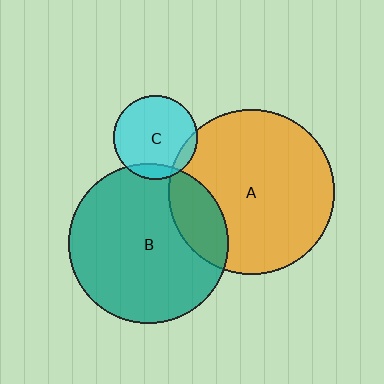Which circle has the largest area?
Circle A (orange).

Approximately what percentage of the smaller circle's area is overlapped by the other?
Approximately 10%.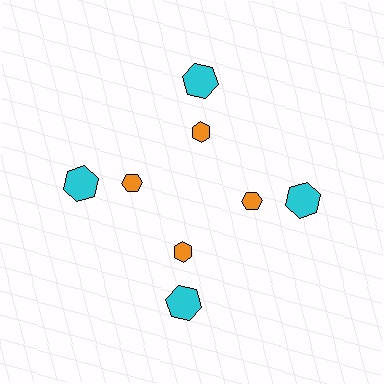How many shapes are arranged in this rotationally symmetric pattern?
There are 8 shapes, arranged in 4 groups of 2.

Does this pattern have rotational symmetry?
Yes, this pattern has 4-fold rotational symmetry. It looks the same after rotating 90 degrees around the center.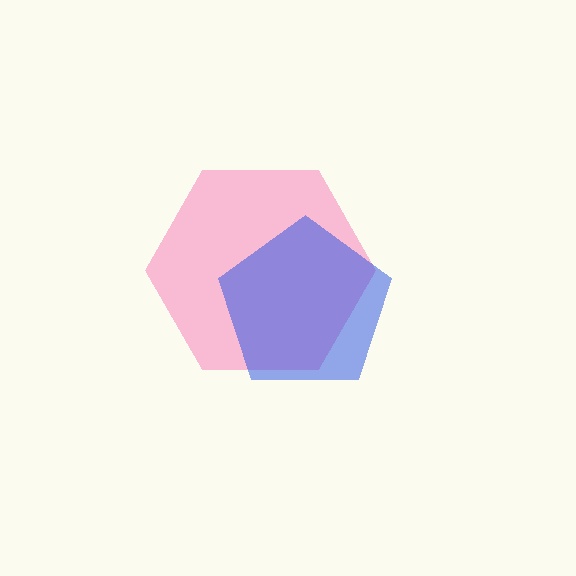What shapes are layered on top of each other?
The layered shapes are: a pink hexagon, a blue pentagon.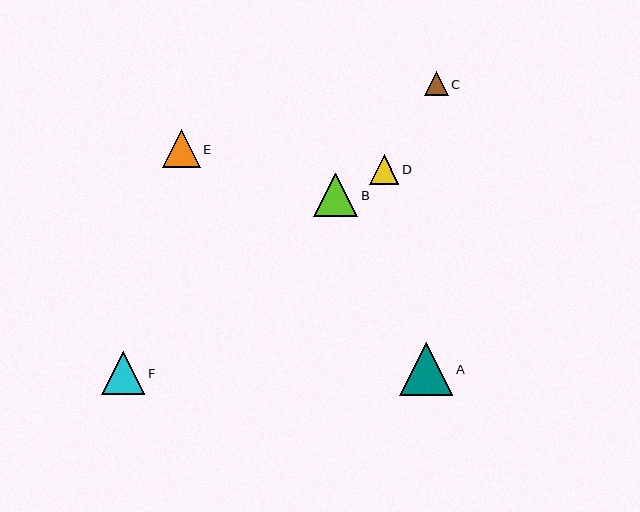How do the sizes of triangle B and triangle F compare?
Triangle B and triangle F are approximately the same size.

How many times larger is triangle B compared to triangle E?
Triangle B is approximately 1.2 times the size of triangle E.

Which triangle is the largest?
Triangle A is the largest with a size of approximately 53 pixels.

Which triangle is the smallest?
Triangle C is the smallest with a size of approximately 24 pixels.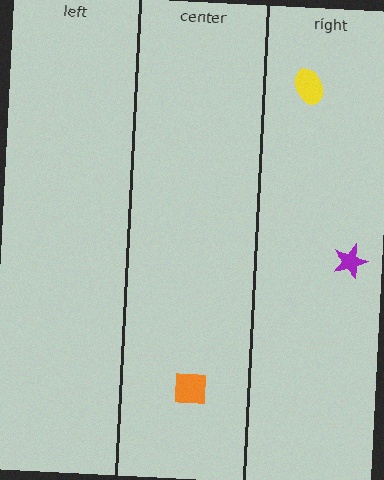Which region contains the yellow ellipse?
The right region.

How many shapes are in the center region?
1.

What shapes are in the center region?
The orange square.